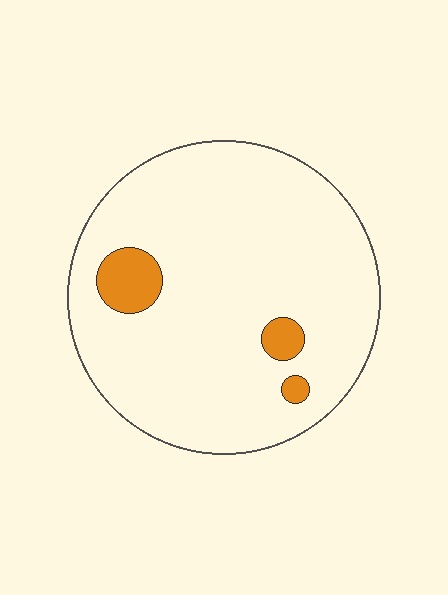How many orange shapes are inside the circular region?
3.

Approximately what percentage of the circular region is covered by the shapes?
Approximately 5%.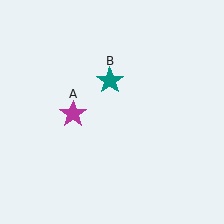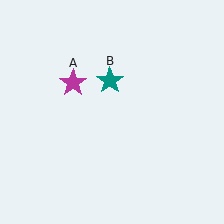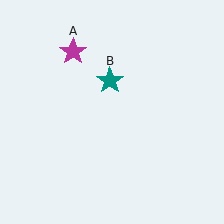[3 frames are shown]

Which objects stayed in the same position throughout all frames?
Teal star (object B) remained stationary.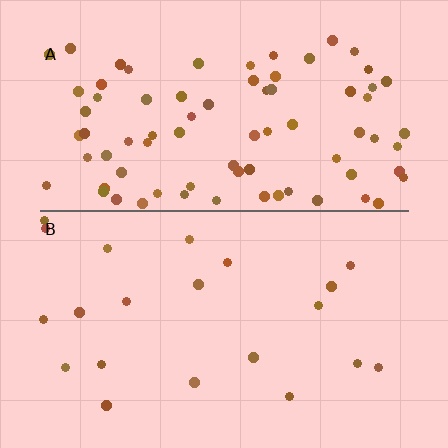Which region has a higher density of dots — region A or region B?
A (the top).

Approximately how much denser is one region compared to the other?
Approximately 3.8× — region A over region B.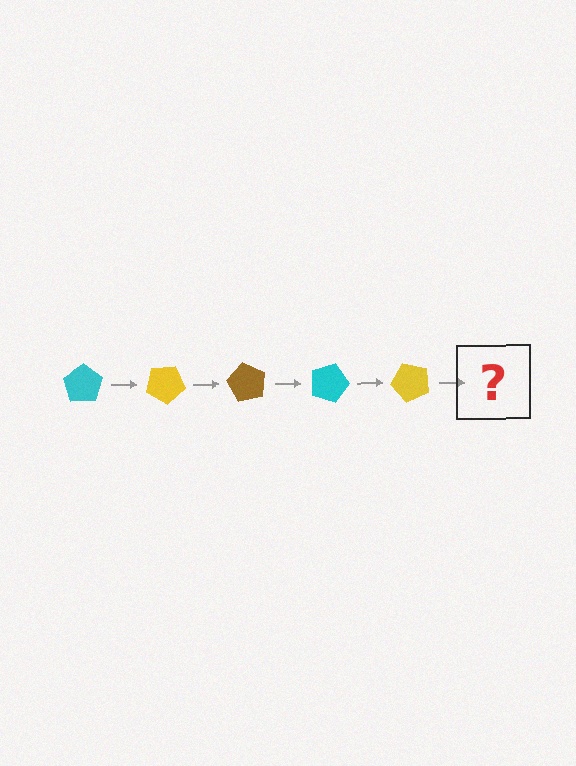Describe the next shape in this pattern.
It should be a brown pentagon, rotated 150 degrees from the start.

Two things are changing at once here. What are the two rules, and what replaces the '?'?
The two rules are that it rotates 30 degrees each step and the color cycles through cyan, yellow, and brown. The '?' should be a brown pentagon, rotated 150 degrees from the start.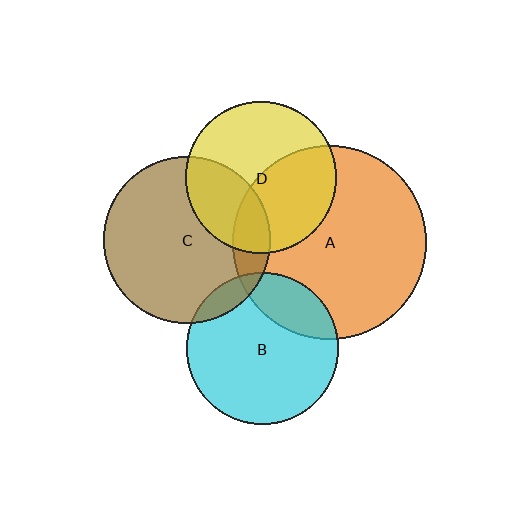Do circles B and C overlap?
Yes.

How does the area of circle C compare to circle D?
Approximately 1.2 times.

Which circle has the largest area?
Circle A (orange).